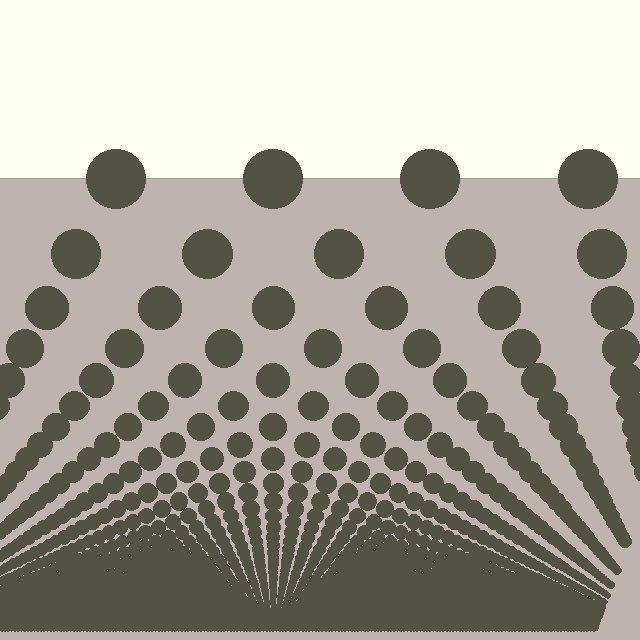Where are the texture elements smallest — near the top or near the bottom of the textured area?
Near the bottom.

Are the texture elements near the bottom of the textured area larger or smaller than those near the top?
Smaller. The gradient is inverted — elements near the bottom are smaller and denser.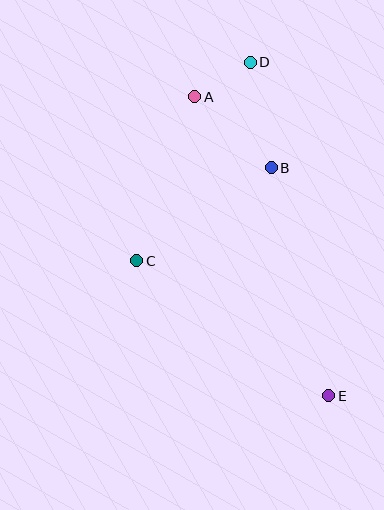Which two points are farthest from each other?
Points D and E are farthest from each other.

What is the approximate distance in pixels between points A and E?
The distance between A and E is approximately 328 pixels.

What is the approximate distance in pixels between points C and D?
The distance between C and D is approximately 229 pixels.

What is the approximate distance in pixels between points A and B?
The distance between A and B is approximately 104 pixels.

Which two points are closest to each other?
Points A and D are closest to each other.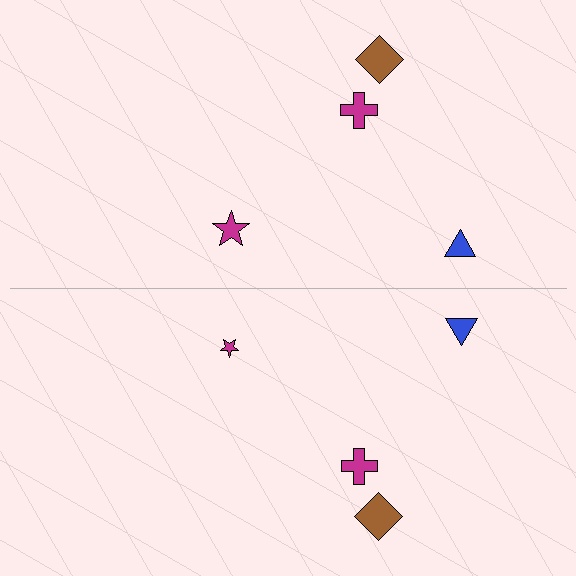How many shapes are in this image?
There are 8 shapes in this image.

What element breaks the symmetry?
The magenta star on the bottom side has a different size than its mirror counterpart.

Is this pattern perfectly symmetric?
No, the pattern is not perfectly symmetric. The magenta star on the bottom side has a different size than its mirror counterpart.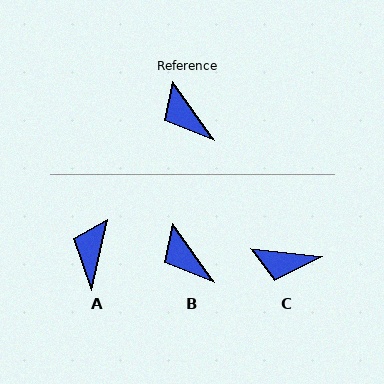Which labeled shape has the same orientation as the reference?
B.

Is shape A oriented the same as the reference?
No, it is off by about 48 degrees.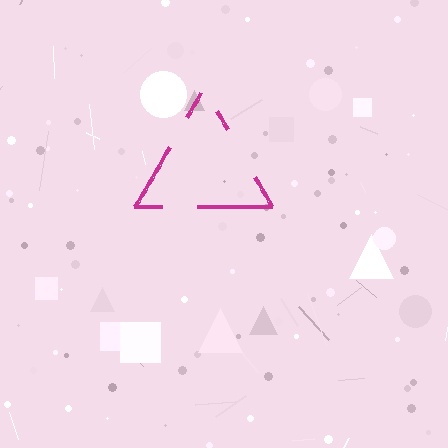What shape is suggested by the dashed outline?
The dashed outline suggests a triangle.